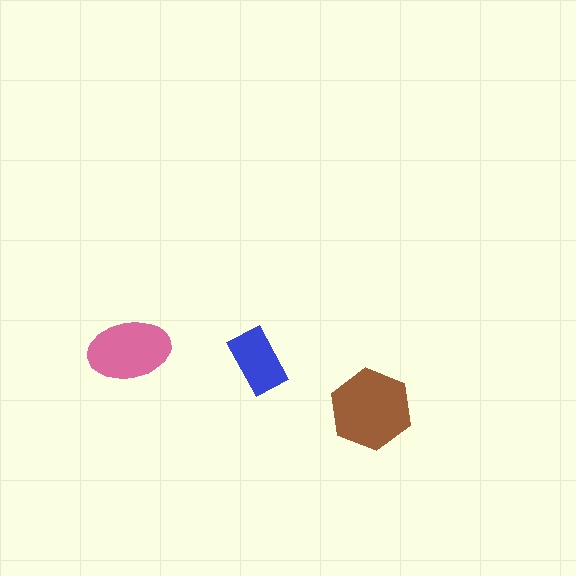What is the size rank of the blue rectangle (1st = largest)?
3rd.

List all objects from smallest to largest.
The blue rectangle, the pink ellipse, the brown hexagon.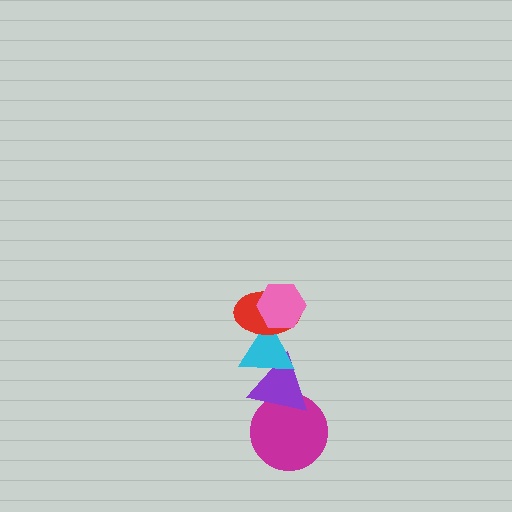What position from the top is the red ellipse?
The red ellipse is 2nd from the top.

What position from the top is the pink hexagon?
The pink hexagon is 1st from the top.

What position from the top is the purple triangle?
The purple triangle is 4th from the top.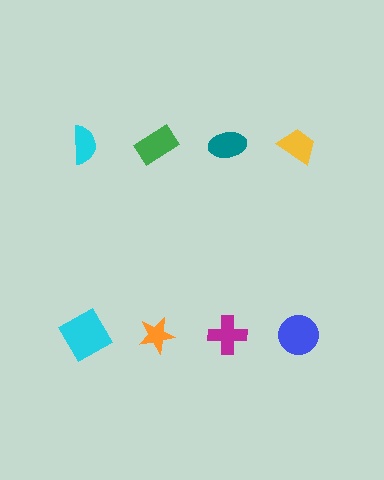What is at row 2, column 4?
A blue circle.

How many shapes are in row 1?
4 shapes.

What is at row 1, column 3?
A teal ellipse.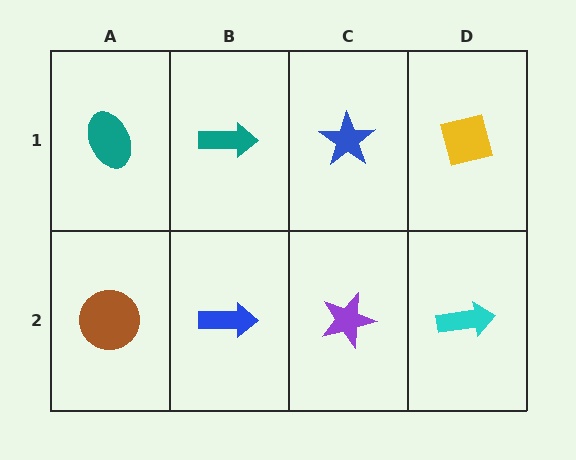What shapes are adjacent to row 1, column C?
A purple star (row 2, column C), a teal arrow (row 1, column B), a yellow square (row 1, column D).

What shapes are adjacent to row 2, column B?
A teal arrow (row 1, column B), a brown circle (row 2, column A), a purple star (row 2, column C).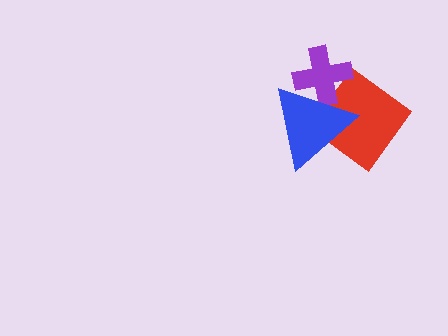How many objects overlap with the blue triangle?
2 objects overlap with the blue triangle.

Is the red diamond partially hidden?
Yes, it is partially covered by another shape.